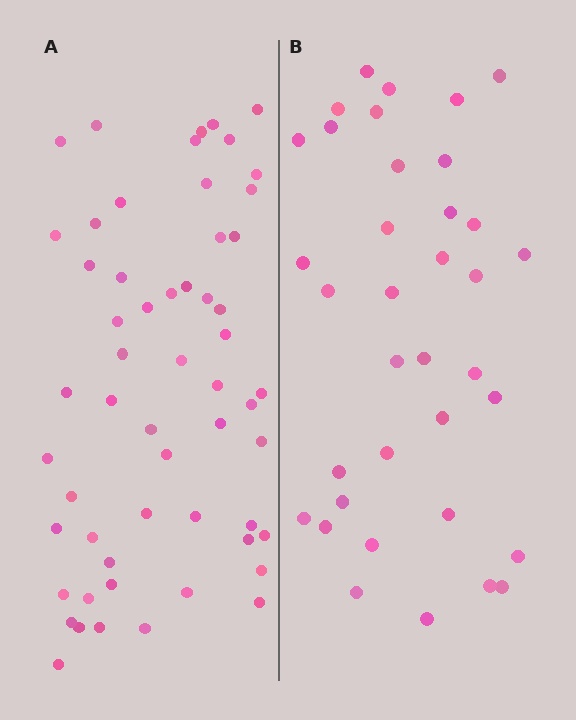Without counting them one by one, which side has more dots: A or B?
Region A (the left region) has more dots.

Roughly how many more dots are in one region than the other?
Region A has approximately 20 more dots than region B.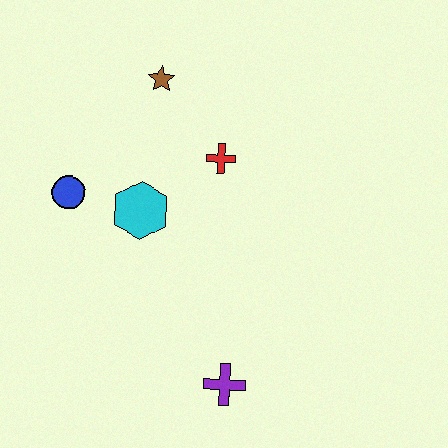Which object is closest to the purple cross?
The cyan hexagon is closest to the purple cross.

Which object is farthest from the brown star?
The purple cross is farthest from the brown star.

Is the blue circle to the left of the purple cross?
Yes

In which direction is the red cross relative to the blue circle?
The red cross is to the right of the blue circle.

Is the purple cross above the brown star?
No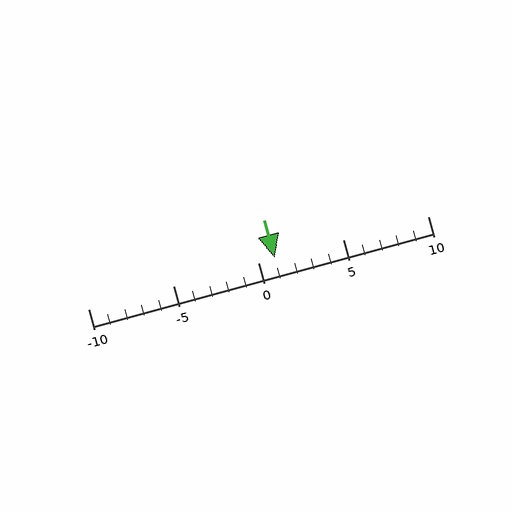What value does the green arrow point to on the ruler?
The green arrow points to approximately 1.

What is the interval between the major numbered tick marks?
The major tick marks are spaced 5 units apart.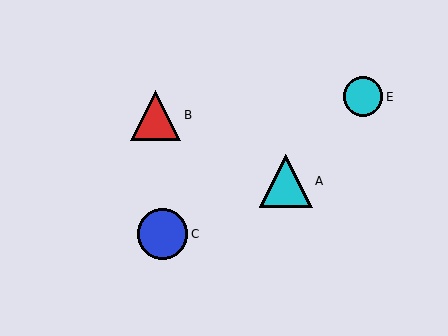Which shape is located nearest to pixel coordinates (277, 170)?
The cyan triangle (labeled A) at (286, 181) is nearest to that location.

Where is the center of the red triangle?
The center of the red triangle is at (156, 115).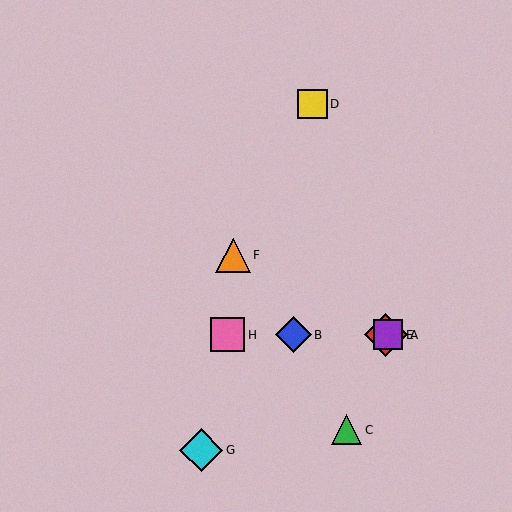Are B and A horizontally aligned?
Yes, both are at y≈335.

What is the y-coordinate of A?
Object A is at y≈335.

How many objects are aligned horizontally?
4 objects (A, B, E, H) are aligned horizontally.